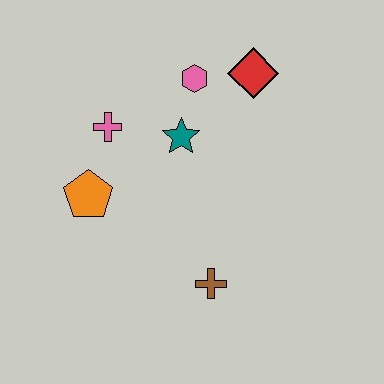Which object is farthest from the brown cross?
The red diamond is farthest from the brown cross.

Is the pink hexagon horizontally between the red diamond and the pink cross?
Yes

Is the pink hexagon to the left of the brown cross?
Yes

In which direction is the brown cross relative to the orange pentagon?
The brown cross is to the right of the orange pentagon.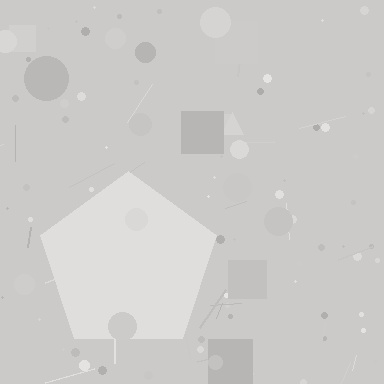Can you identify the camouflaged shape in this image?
The camouflaged shape is a pentagon.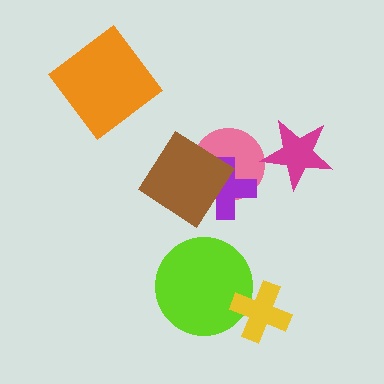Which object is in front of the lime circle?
The yellow cross is in front of the lime circle.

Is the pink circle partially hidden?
Yes, it is partially covered by another shape.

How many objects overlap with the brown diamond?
2 objects overlap with the brown diamond.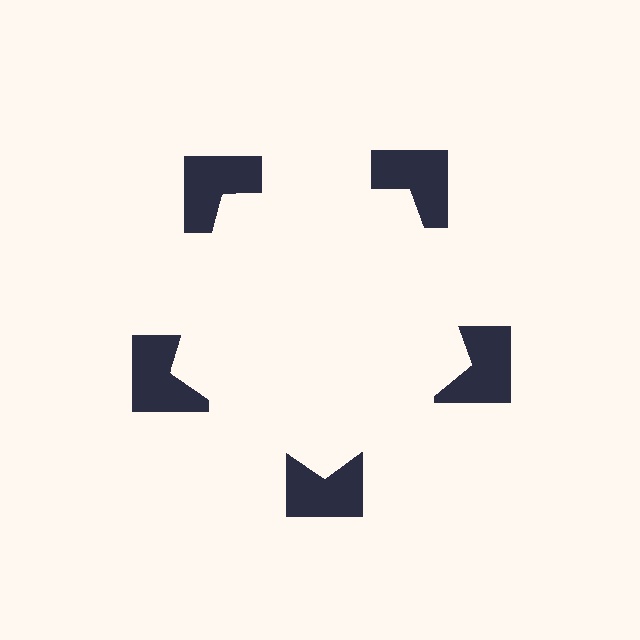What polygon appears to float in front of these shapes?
An illusory pentagon — its edges are inferred from the aligned wedge cuts in the notched squares, not physically drawn.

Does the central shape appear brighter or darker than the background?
It typically appears slightly brighter than the background, even though no actual brightness change is drawn.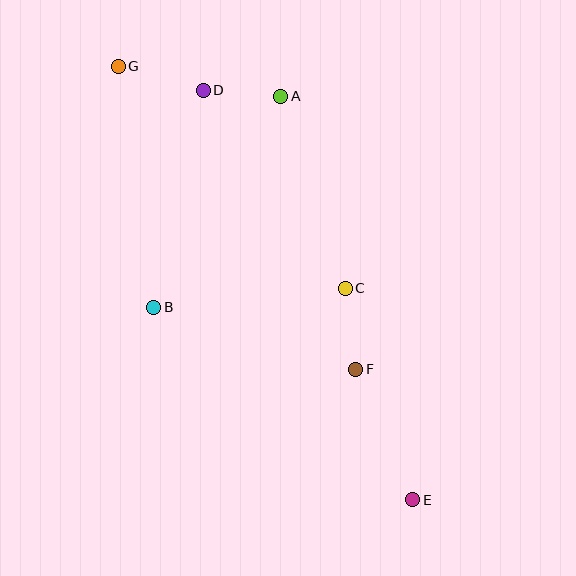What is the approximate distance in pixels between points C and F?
The distance between C and F is approximately 82 pixels.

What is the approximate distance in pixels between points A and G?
The distance between A and G is approximately 165 pixels.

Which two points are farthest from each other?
Points E and G are farthest from each other.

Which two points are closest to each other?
Points A and D are closest to each other.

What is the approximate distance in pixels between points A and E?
The distance between A and E is approximately 424 pixels.